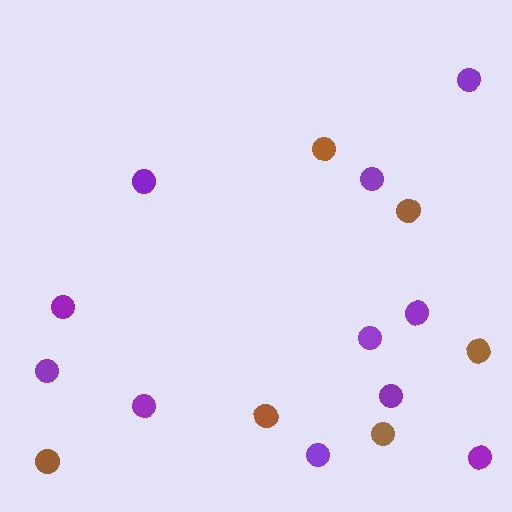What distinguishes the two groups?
There are 2 groups: one group of brown circles (6) and one group of purple circles (11).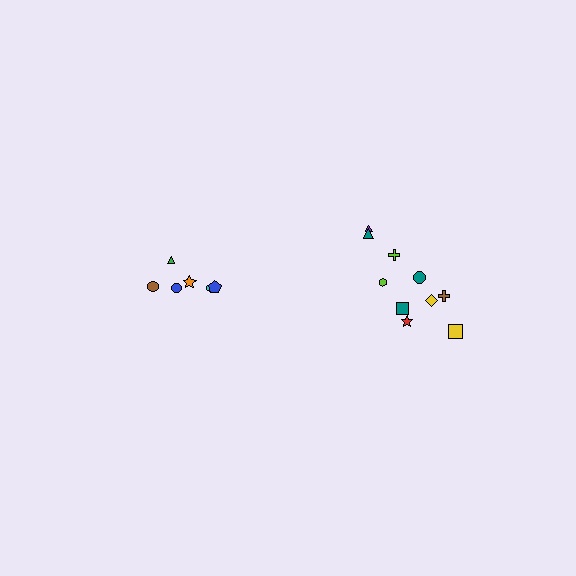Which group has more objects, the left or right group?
The right group.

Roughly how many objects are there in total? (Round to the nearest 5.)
Roughly 15 objects in total.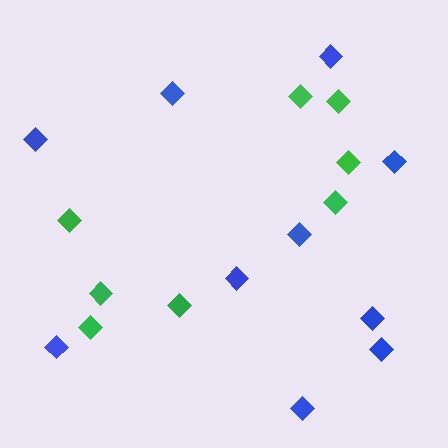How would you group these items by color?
There are 2 groups: one group of blue diamonds (10) and one group of green diamonds (8).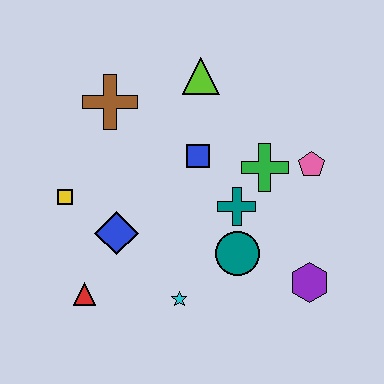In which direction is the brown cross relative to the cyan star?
The brown cross is above the cyan star.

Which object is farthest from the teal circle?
The brown cross is farthest from the teal circle.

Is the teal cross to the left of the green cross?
Yes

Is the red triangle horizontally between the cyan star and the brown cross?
No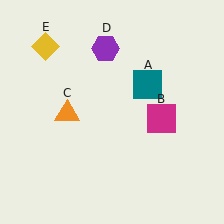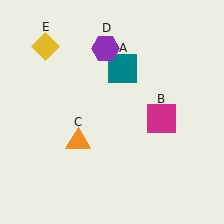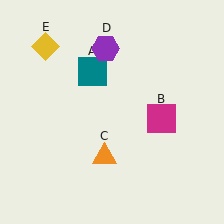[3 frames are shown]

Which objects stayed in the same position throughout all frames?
Magenta square (object B) and purple hexagon (object D) and yellow diamond (object E) remained stationary.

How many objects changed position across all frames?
2 objects changed position: teal square (object A), orange triangle (object C).